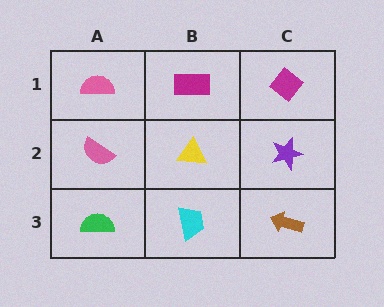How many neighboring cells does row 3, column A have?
2.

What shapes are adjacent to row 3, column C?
A purple star (row 2, column C), a cyan trapezoid (row 3, column B).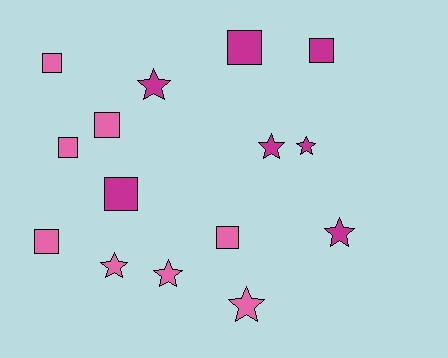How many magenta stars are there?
There are 4 magenta stars.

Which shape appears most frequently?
Square, with 8 objects.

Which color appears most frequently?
Pink, with 8 objects.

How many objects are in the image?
There are 15 objects.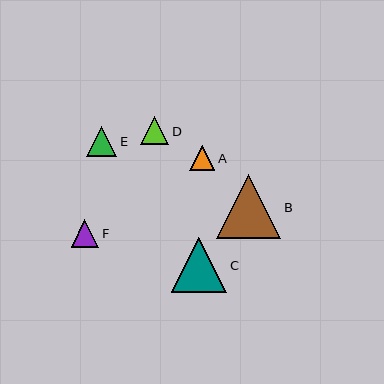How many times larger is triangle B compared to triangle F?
Triangle B is approximately 2.4 times the size of triangle F.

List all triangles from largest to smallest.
From largest to smallest: B, C, E, D, F, A.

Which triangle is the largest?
Triangle B is the largest with a size of approximately 64 pixels.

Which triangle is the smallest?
Triangle A is the smallest with a size of approximately 25 pixels.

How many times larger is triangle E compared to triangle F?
Triangle E is approximately 1.1 times the size of triangle F.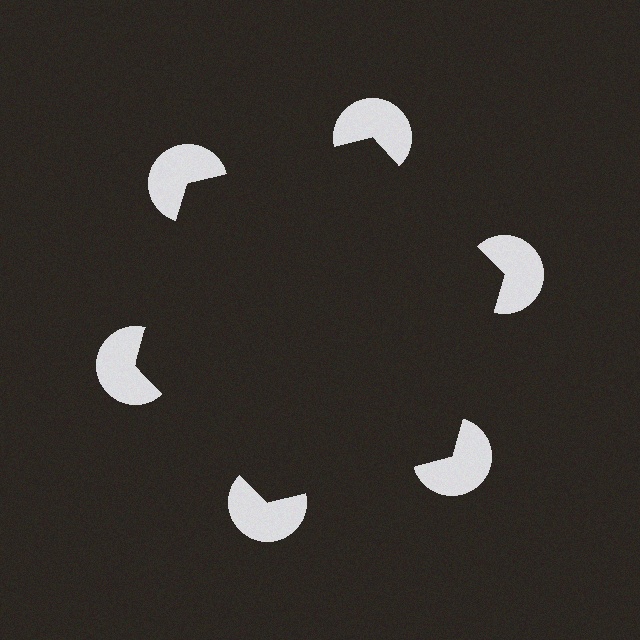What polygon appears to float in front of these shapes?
An illusory hexagon — its edges are inferred from the aligned wedge cuts in the pac-man discs, not physically drawn.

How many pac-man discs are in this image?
There are 6 — one at each vertex of the illusory hexagon.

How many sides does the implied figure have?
6 sides.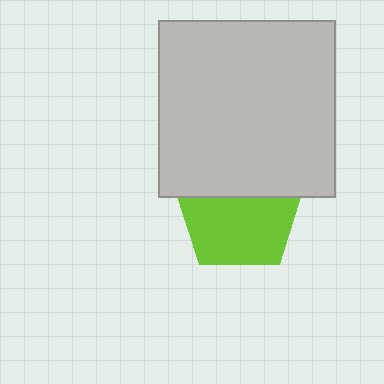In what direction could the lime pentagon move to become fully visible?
The lime pentagon could move down. That would shift it out from behind the light gray square entirely.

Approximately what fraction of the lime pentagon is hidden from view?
Roughly 39% of the lime pentagon is hidden behind the light gray square.